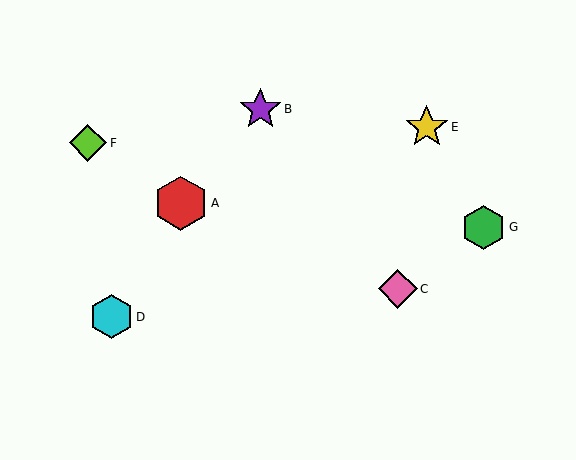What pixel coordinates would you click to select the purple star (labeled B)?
Click at (260, 109) to select the purple star B.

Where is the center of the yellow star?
The center of the yellow star is at (427, 127).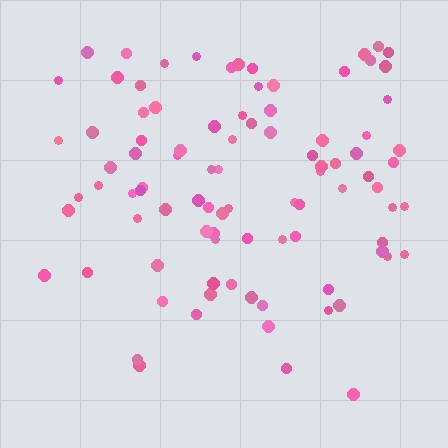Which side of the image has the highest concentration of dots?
The top.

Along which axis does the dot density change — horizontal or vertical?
Vertical.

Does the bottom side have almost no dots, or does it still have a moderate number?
Still a moderate number, just noticeably fewer than the top.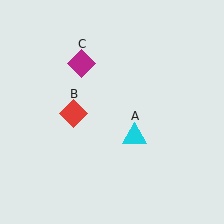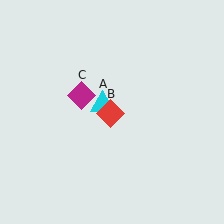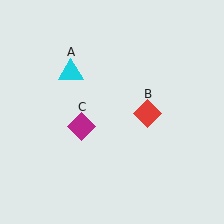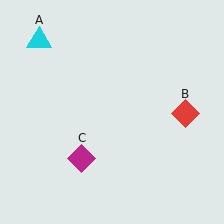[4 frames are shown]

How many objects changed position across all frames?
3 objects changed position: cyan triangle (object A), red diamond (object B), magenta diamond (object C).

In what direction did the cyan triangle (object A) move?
The cyan triangle (object A) moved up and to the left.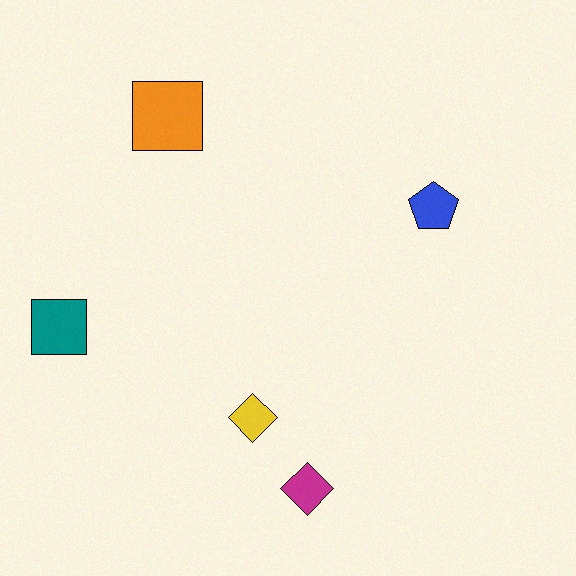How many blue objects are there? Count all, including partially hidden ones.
There is 1 blue object.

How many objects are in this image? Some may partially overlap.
There are 5 objects.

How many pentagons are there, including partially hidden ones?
There is 1 pentagon.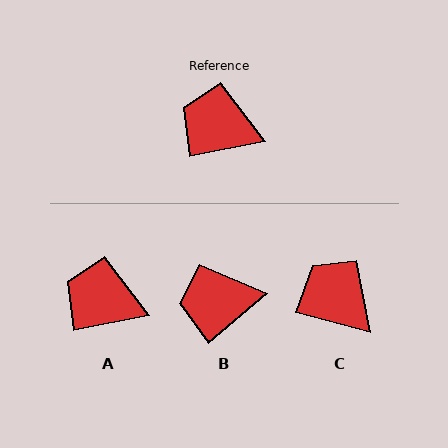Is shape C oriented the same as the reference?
No, it is off by about 26 degrees.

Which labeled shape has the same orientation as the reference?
A.